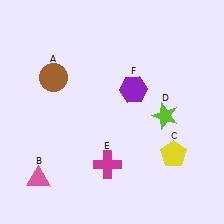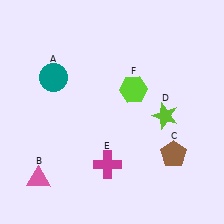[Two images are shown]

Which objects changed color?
A changed from brown to teal. C changed from yellow to brown. F changed from purple to lime.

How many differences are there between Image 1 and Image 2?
There are 3 differences between the two images.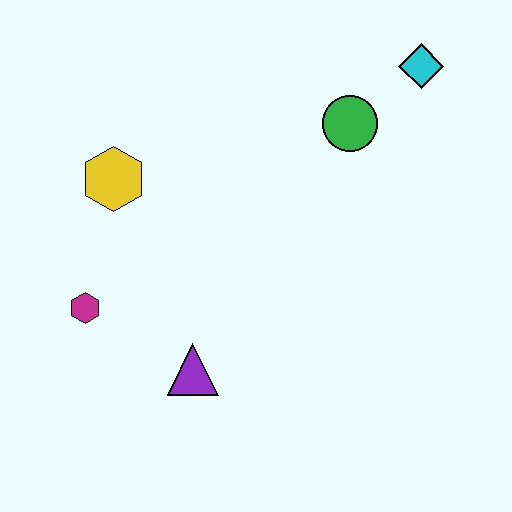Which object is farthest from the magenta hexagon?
The cyan diamond is farthest from the magenta hexagon.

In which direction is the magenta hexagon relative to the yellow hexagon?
The magenta hexagon is below the yellow hexagon.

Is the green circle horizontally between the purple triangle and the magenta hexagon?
No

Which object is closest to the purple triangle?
The magenta hexagon is closest to the purple triangle.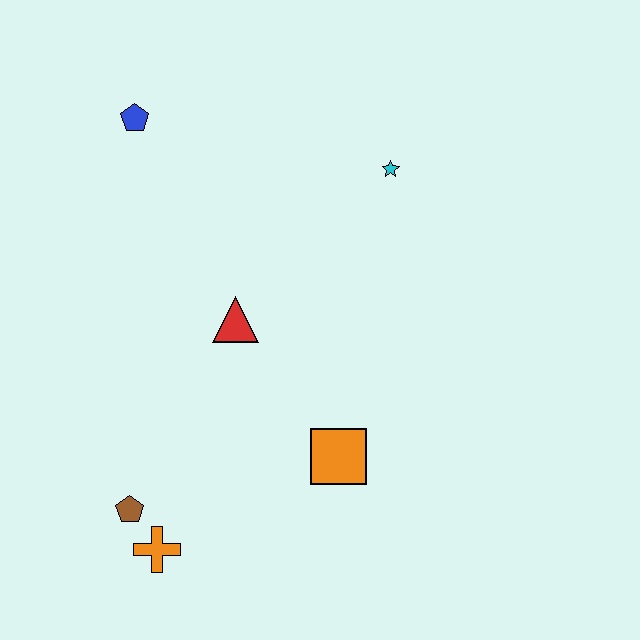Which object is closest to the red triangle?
The orange square is closest to the red triangle.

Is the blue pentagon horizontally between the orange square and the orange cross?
No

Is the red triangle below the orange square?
No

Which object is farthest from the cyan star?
The orange cross is farthest from the cyan star.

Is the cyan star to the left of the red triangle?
No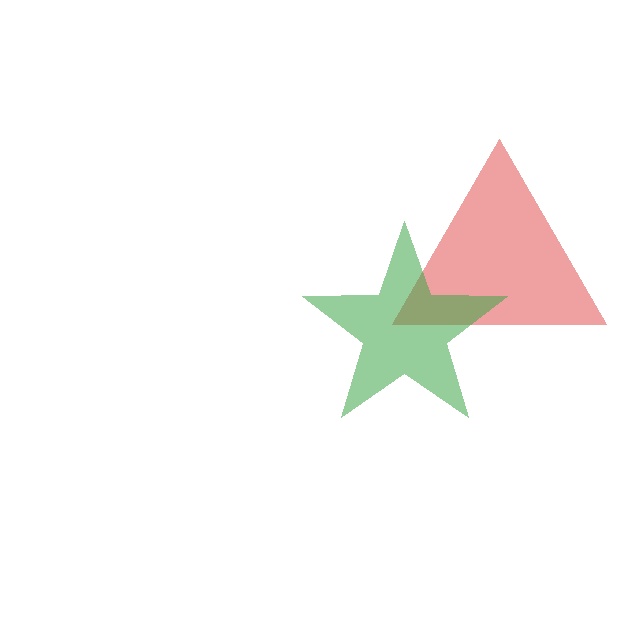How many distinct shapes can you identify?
There are 2 distinct shapes: a red triangle, a green star.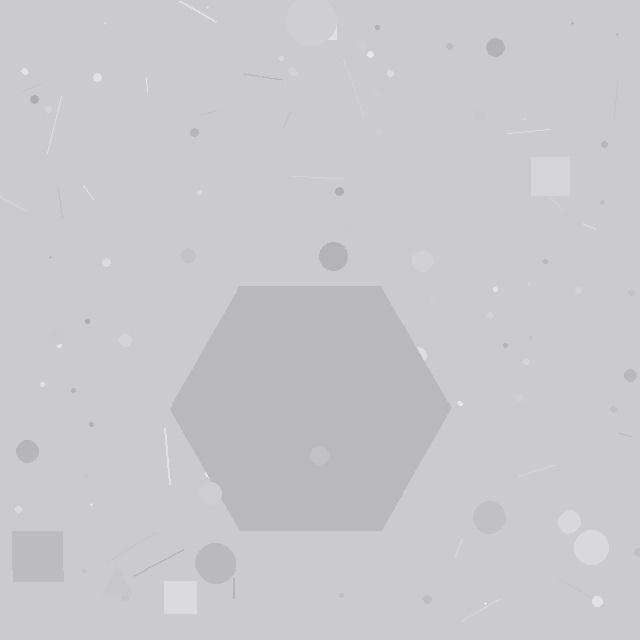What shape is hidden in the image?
A hexagon is hidden in the image.